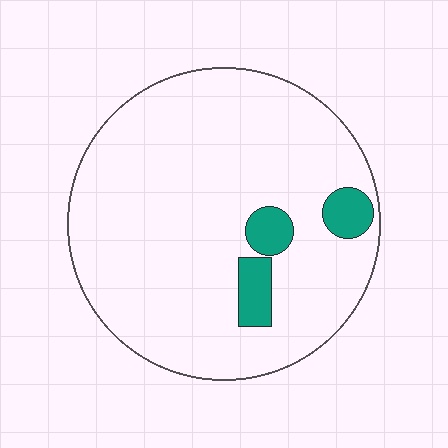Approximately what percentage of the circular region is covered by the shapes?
Approximately 10%.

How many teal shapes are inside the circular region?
3.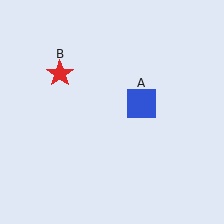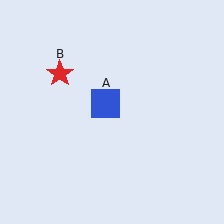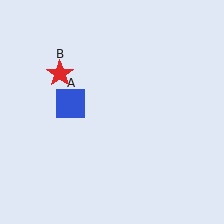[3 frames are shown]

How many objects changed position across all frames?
1 object changed position: blue square (object A).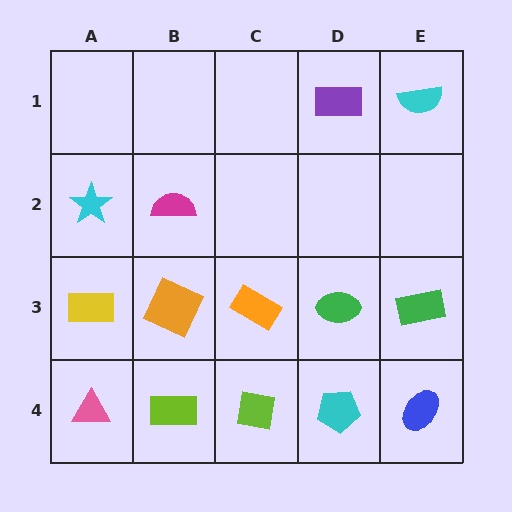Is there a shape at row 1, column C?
No, that cell is empty.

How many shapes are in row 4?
5 shapes.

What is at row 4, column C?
A lime square.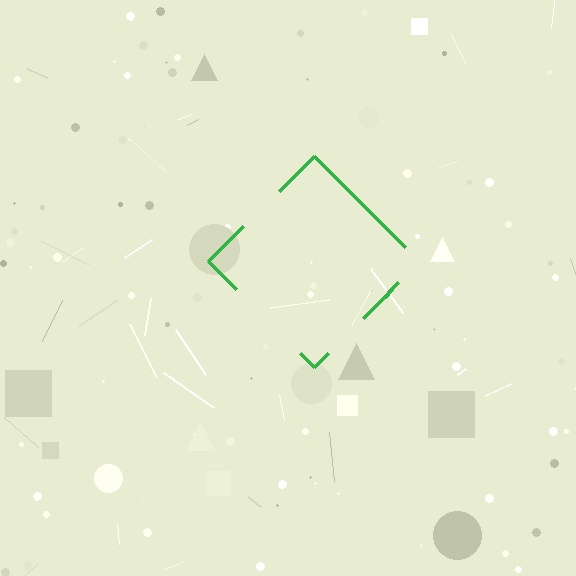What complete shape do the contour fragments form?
The contour fragments form a diamond.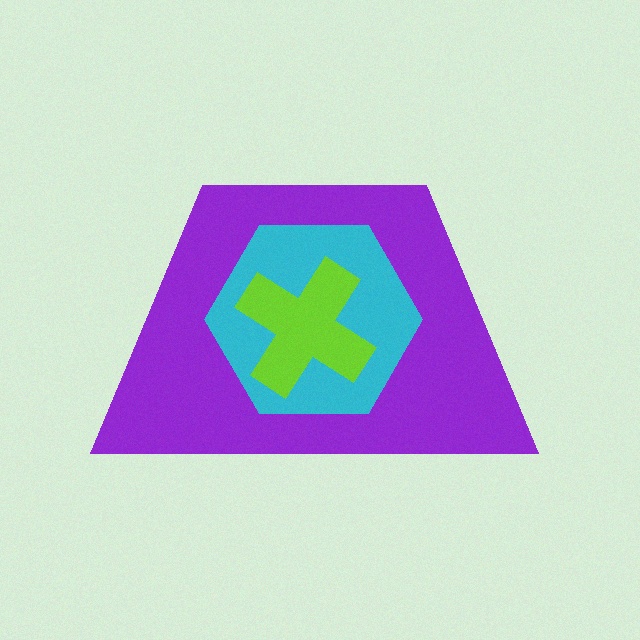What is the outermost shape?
The purple trapezoid.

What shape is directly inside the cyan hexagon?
The lime cross.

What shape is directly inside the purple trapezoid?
The cyan hexagon.